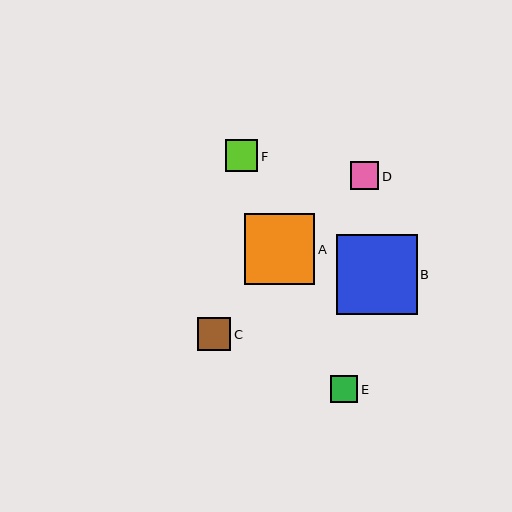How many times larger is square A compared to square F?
Square A is approximately 2.2 times the size of square F.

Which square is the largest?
Square B is the largest with a size of approximately 81 pixels.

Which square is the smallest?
Square E is the smallest with a size of approximately 28 pixels.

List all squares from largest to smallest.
From largest to smallest: B, A, C, F, D, E.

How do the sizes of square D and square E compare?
Square D and square E are approximately the same size.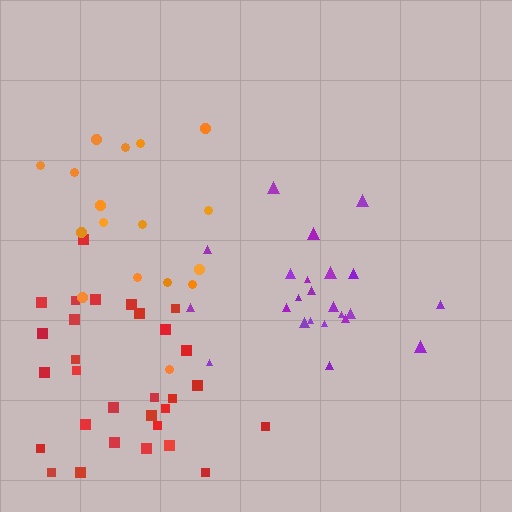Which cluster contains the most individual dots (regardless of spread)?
Red (30).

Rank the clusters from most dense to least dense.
purple, red, orange.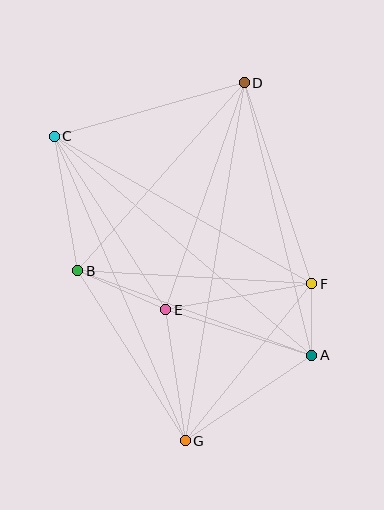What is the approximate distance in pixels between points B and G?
The distance between B and G is approximately 201 pixels.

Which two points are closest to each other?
Points A and F are closest to each other.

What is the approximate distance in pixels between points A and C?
The distance between A and C is approximately 338 pixels.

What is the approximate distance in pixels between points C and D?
The distance between C and D is approximately 198 pixels.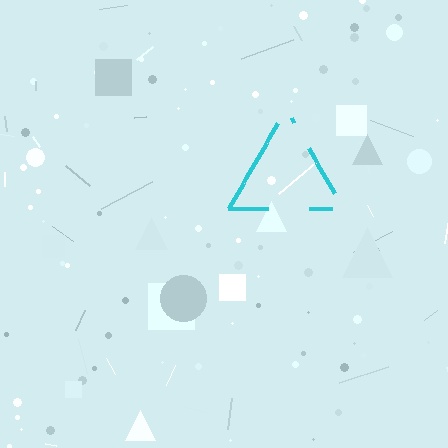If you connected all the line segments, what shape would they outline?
They would outline a triangle.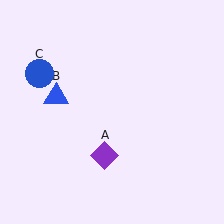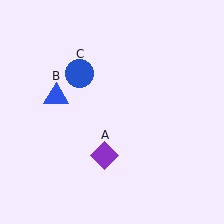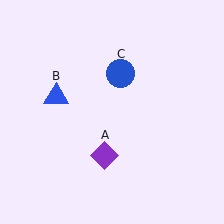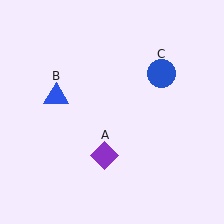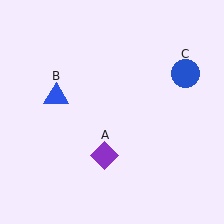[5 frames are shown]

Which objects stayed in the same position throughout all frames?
Purple diamond (object A) and blue triangle (object B) remained stationary.